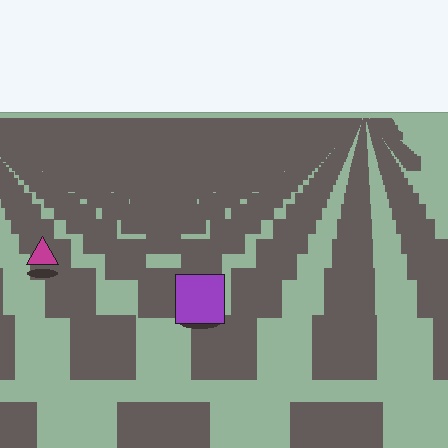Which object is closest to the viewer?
The purple square is closest. The texture marks near it are larger and more spread out.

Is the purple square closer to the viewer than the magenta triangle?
Yes. The purple square is closer — you can tell from the texture gradient: the ground texture is coarser near it.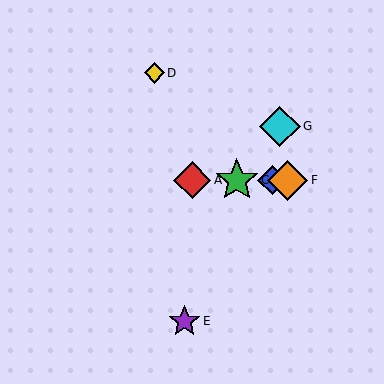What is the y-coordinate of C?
Object C is at y≈180.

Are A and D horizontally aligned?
No, A is at y≈180 and D is at y≈73.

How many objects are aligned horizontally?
4 objects (A, B, C, F) are aligned horizontally.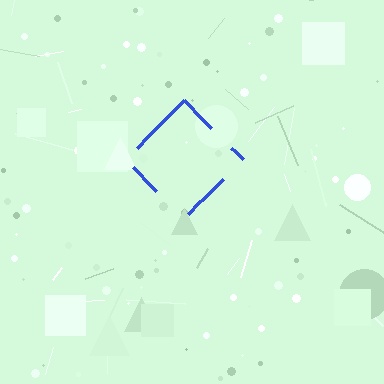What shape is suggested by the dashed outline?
The dashed outline suggests a diamond.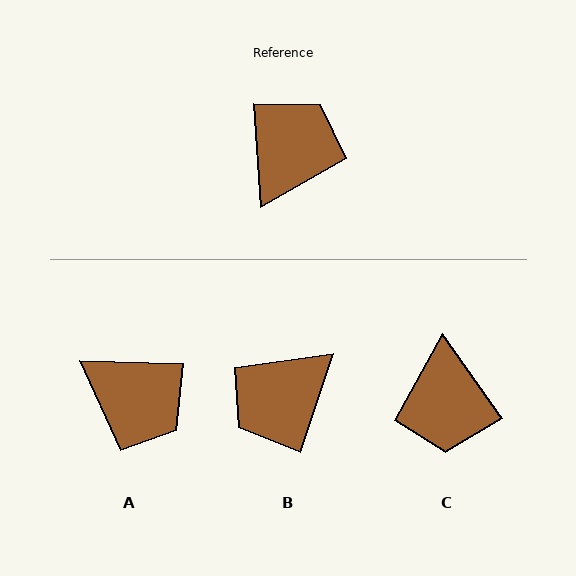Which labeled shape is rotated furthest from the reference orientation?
B, about 158 degrees away.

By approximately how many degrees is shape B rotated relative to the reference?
Approximately 158 degrees counter-clockwise.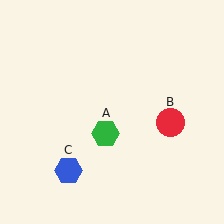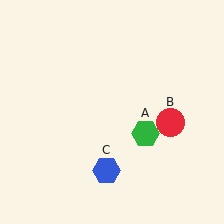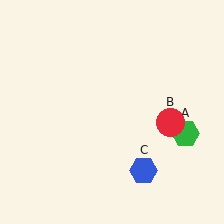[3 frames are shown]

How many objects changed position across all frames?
2 objects changed position: green hexagon (object A), blue hexagon (object C).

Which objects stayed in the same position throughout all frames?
Red circle (object B) remained stationary.